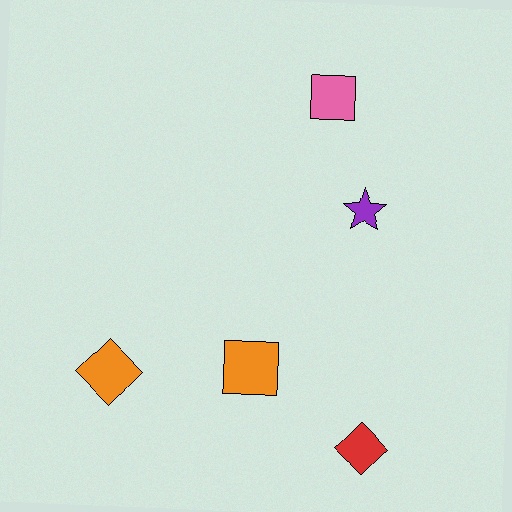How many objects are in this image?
There are 5 objects.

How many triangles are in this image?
There are no triangles.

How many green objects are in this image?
There are no green objects.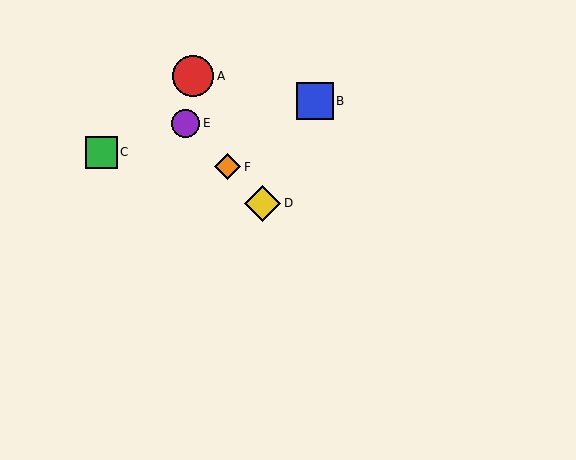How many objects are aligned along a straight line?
3 objects (D, E, F) are aligned along a straight line.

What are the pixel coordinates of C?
Object C is at (101, 152).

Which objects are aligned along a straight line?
Objects D, E, F are aligned along a straight line.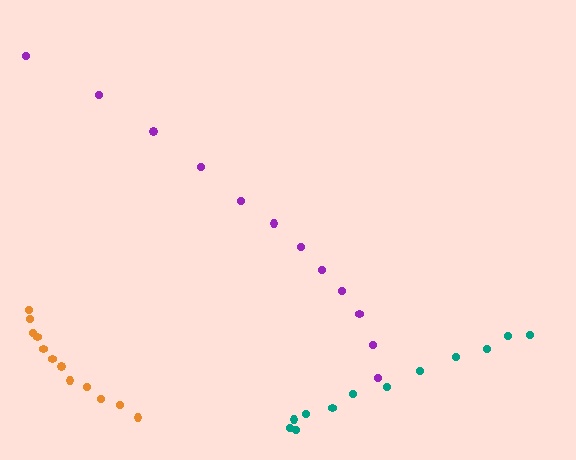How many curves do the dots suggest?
There are 3 distinct paths.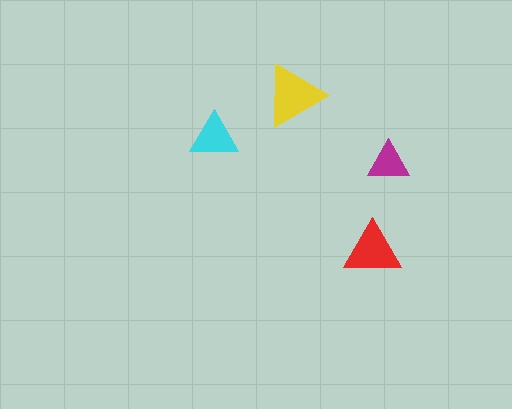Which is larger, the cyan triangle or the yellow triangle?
The yellow one.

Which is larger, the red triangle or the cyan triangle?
The red one.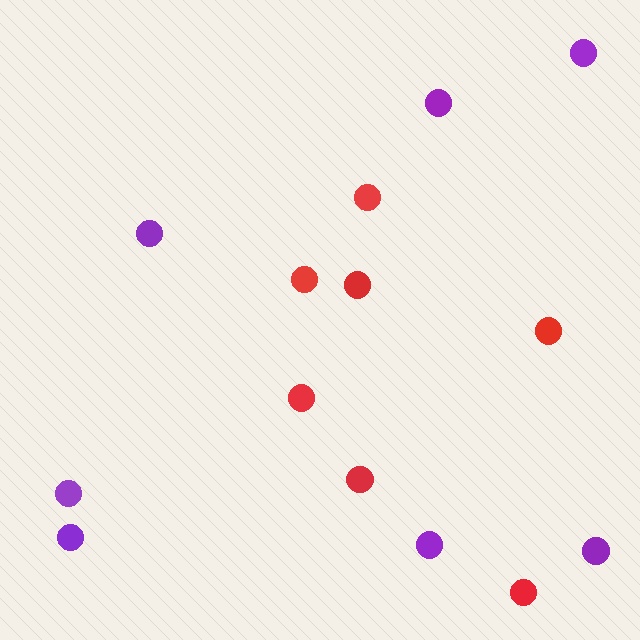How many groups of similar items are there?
There are 2 groups: one group of red circles (7) and one group of purple circles (7).